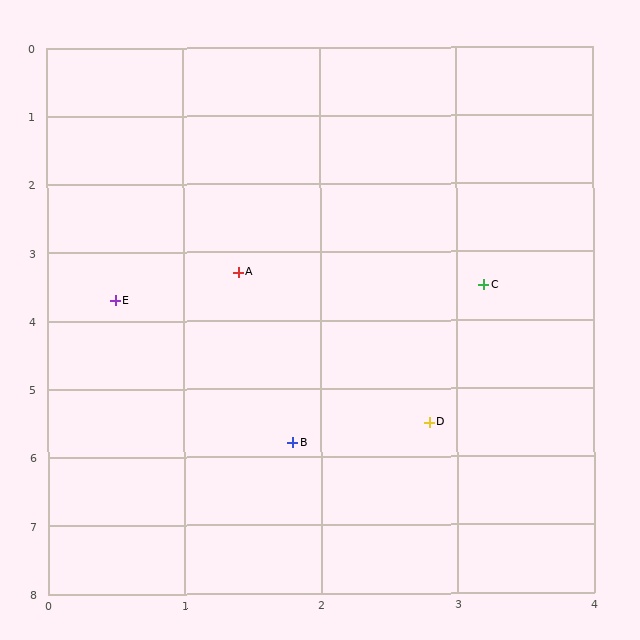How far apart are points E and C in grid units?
Points E and C are about 2.7 grid units apart.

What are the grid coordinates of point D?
Point D is at approximately (2.8, 5.5).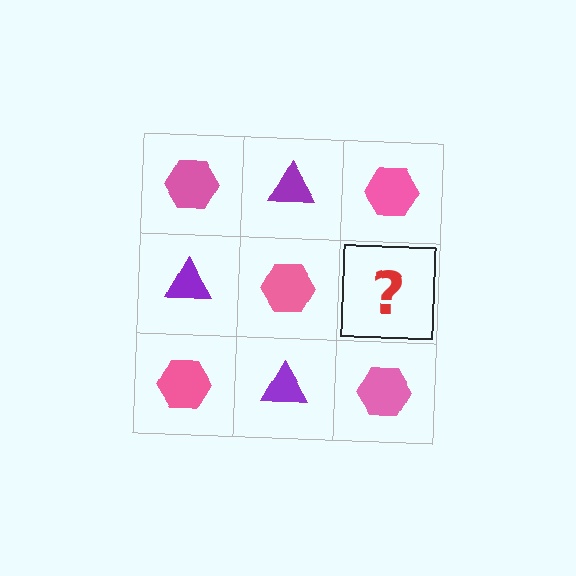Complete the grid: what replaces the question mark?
The question mark should be replaced with a purple triangle.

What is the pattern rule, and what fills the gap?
The rule is that it alternates pink hexagon and purple triangle in a checkerboard pattern. The gap should be filled with a purple triangle.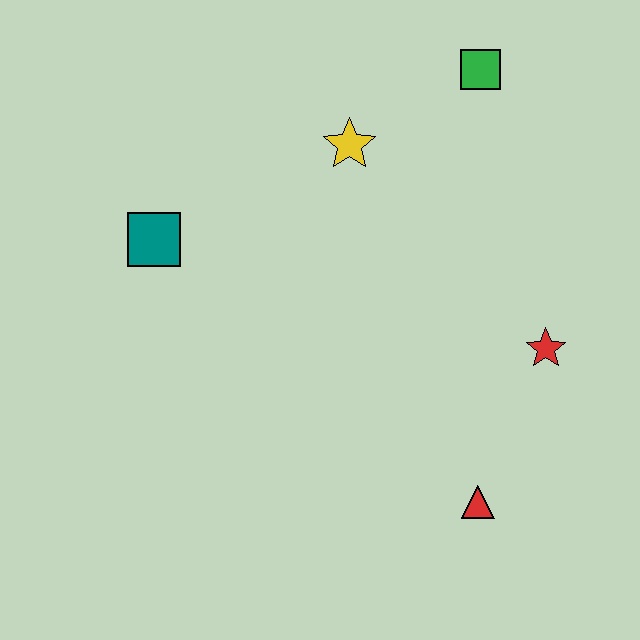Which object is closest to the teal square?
The yellow star is closest to the teal square.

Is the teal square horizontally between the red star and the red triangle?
No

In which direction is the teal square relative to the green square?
The teal square is to the left of the green square.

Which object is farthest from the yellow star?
The red triangle is farthest from the yellow star.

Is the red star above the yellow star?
No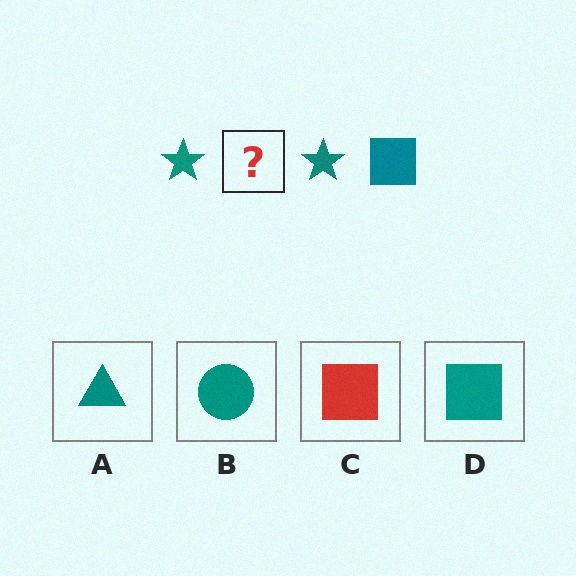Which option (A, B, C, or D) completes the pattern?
D.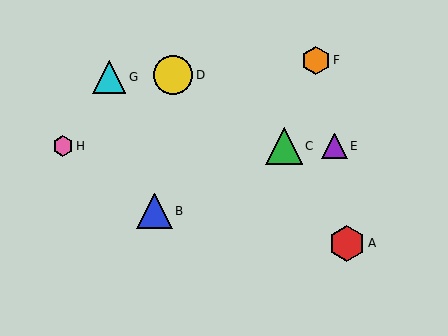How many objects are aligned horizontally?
3 objects (C, E, H) are aligned horizontally.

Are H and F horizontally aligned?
No, H is at y≈146 and F is at y≈60.